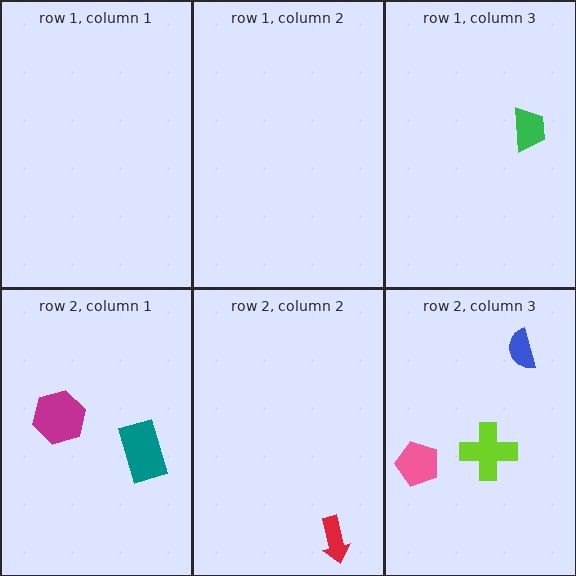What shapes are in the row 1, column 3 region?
The green trapezoid.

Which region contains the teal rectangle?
The row 2, column 1 region.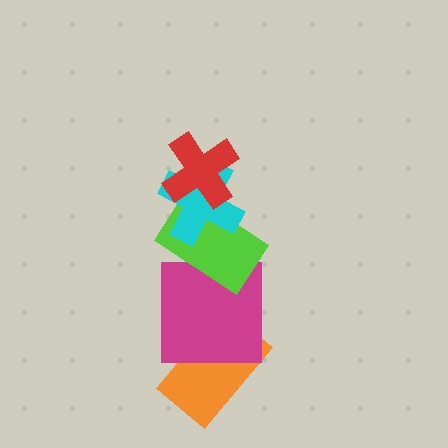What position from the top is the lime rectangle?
The lime rectangle is 3rd from the top.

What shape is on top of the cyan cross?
The red cross is on top of the cyan cross.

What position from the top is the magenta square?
The magenta square is 4th from the top.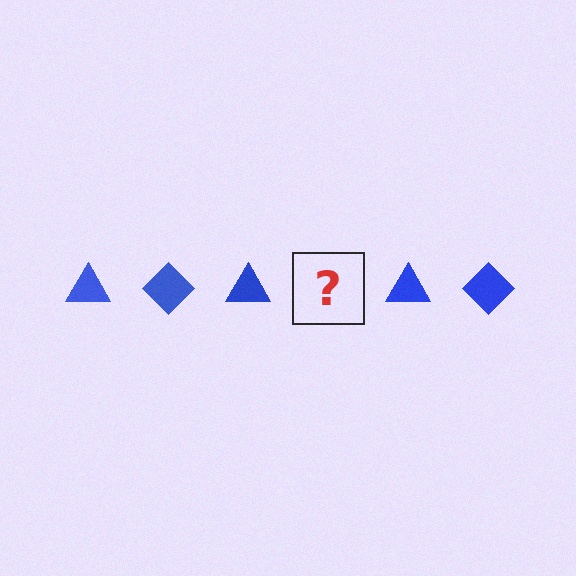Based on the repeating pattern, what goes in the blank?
The blank should be a blue diamond.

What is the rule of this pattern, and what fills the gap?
The rule is that the pattern cycles through triangle, diamond shapes in blue. The gap should be filled with a blue diamond.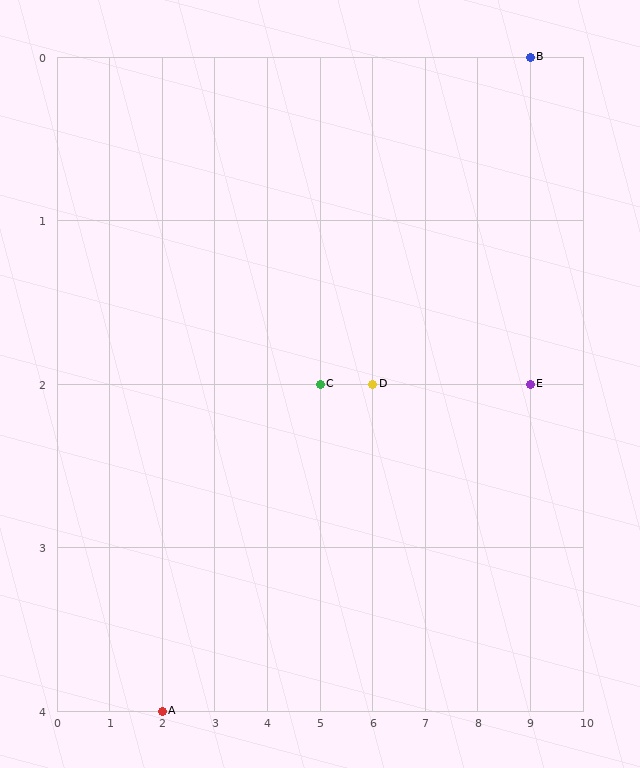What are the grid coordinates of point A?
Point A is at grid coordinates (2, 4).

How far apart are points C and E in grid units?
Points C and E are 4 columns apart.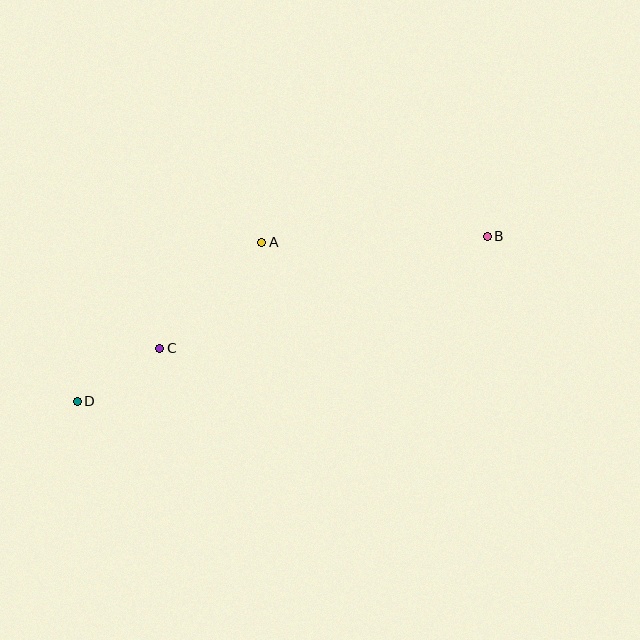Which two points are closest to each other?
Points C and D are closest to each other.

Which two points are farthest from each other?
Points B and D are farthest from each other.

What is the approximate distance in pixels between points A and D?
The distance between A and D is approximately 244 pixels.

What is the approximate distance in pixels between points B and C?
The distance between B and C is approximately 346 pixels.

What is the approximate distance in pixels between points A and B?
The distance between A and B is approximately 226 pixels.